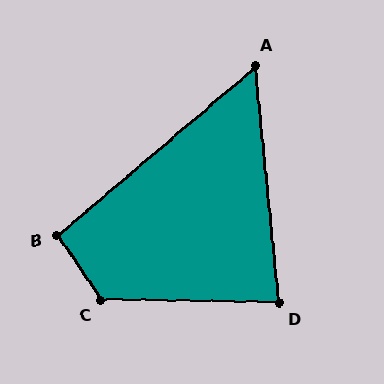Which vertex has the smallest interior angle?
A, at approximately 55 degrees.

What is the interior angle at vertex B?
Approximately 97 degrees (obtuse).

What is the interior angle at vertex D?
Approximately 83 degrees (acute).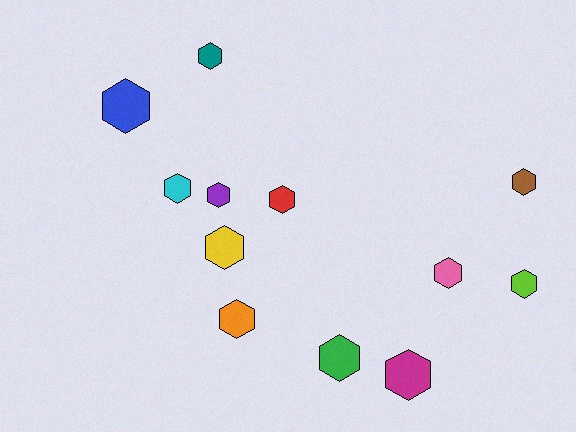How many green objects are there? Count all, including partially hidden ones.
There is 1 green object.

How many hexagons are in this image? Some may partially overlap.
There are 12 hexagons.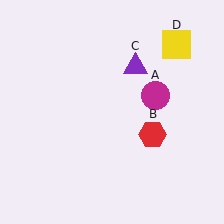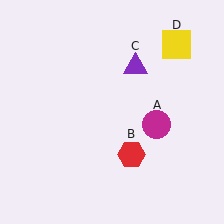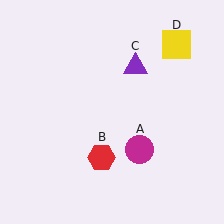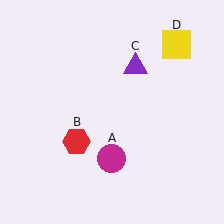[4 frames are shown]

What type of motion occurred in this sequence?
The magenta circle (object A), red hexagon (object B) rotated clockwise around the center of the scene.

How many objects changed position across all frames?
2 objects changed position: magenta circle (object A), red hexagon (object B).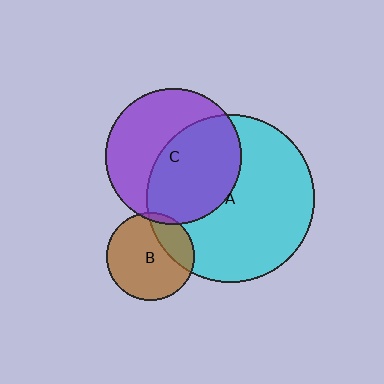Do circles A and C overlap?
Yes.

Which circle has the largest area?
Circle A (cyan).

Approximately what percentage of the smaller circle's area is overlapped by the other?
Approximately 55%.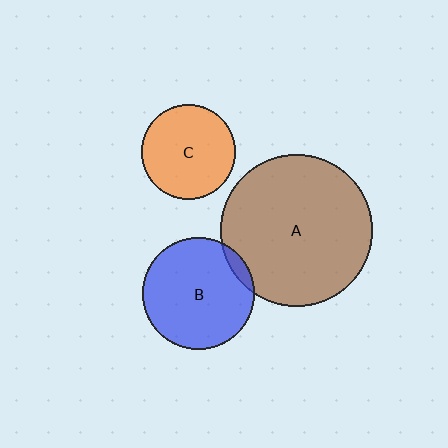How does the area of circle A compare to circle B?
Approximately 1.8 times.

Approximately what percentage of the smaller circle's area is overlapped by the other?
Approximately 5%.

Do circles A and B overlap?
Yes.